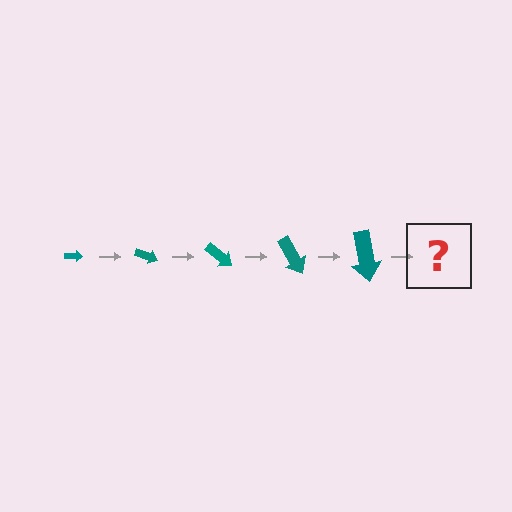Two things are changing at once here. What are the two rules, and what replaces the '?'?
The two rules are that the arrow grows larger each step and it rotates 20 degrees each step. The '?' should be an arrow, larger than the previous one and rotated 100 degrees from the start.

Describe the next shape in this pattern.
It should be an arrow, larger than the previous one and rotated 100 degrees from the start.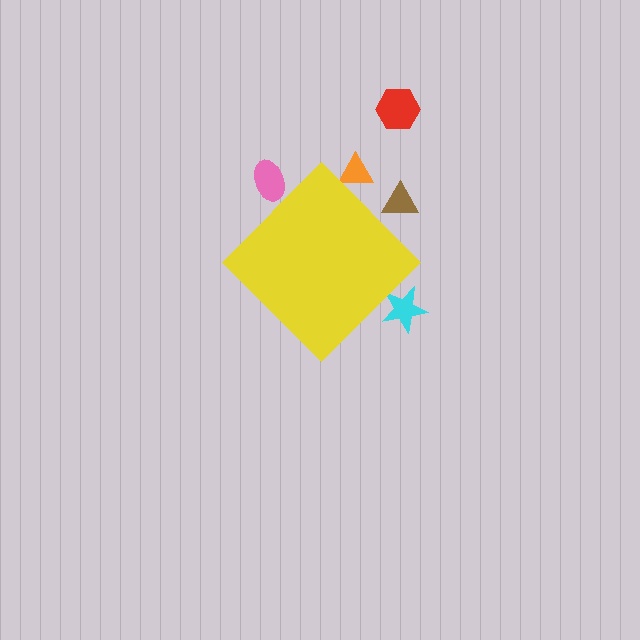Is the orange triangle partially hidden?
Yes, the orange triangle is partially hidden behind the yellow diamond.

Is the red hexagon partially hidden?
No, the red hexagon is fully visible.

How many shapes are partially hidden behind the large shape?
4 shapes are partially hidden.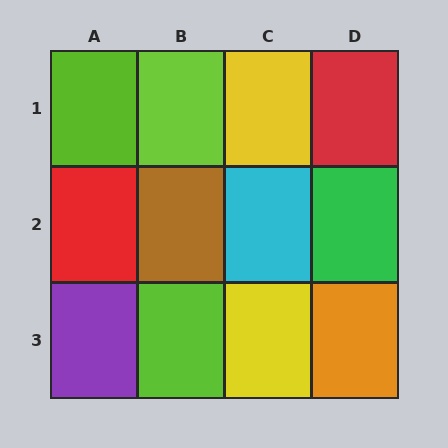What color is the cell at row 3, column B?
Lime.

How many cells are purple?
1 cell is purple.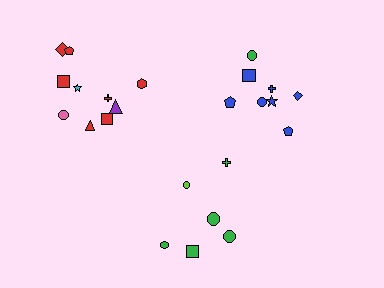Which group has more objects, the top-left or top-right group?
The top-left group.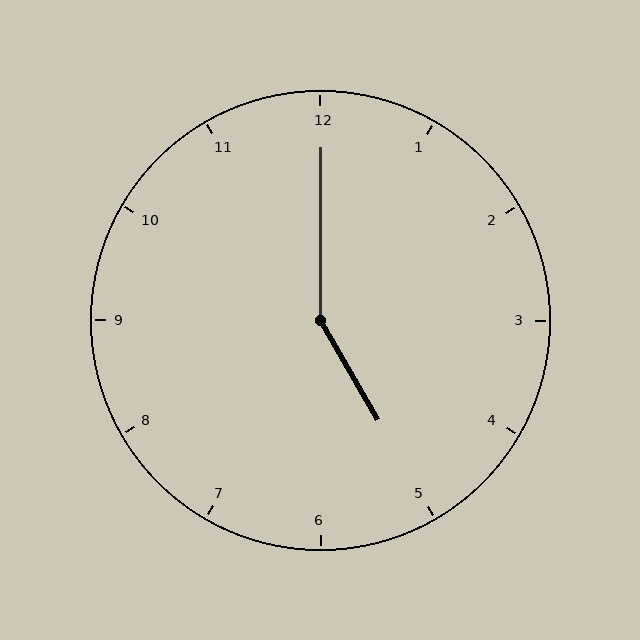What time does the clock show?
5:00.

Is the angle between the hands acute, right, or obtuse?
It is obtuse.